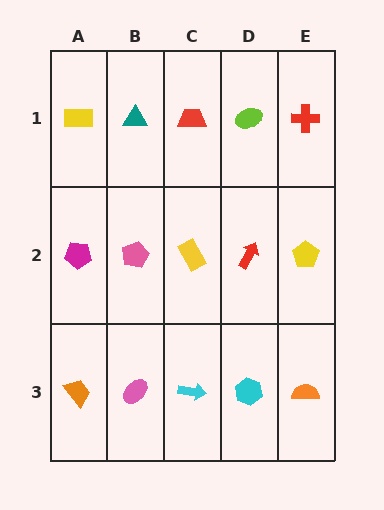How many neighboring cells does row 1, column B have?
3.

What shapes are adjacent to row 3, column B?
A pink pentagon (row 2, column B), an orange trapezoid (row 3, column A), a cyan arrow (row 3, column C).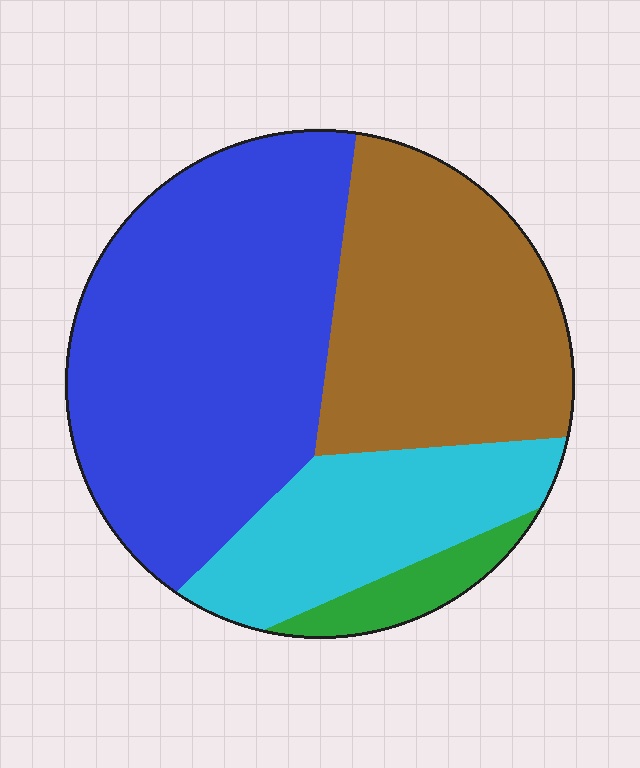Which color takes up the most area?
Blue, at roughly 45%.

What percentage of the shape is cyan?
Cyan takes up between a sixth and a third of the shape.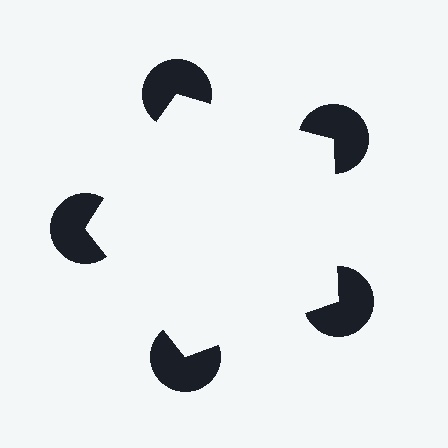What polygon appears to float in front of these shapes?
An illusory pentagon — its edges are inferred from the aligned wedge cuts in the pac-man discs, not physically drawn.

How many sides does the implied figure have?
5 sides.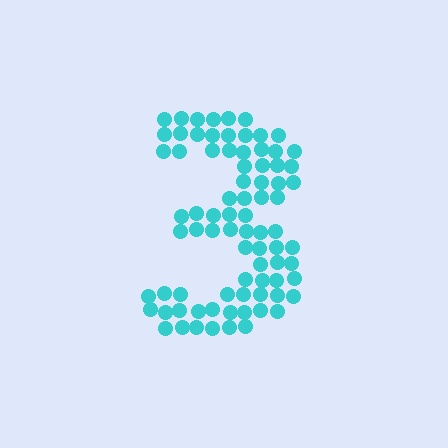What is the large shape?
The large shape is the digit 3.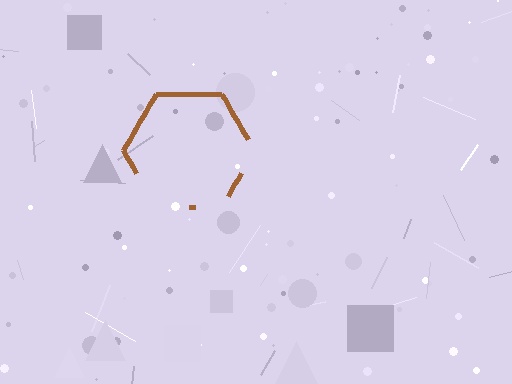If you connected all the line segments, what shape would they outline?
They would outline a hexagon.